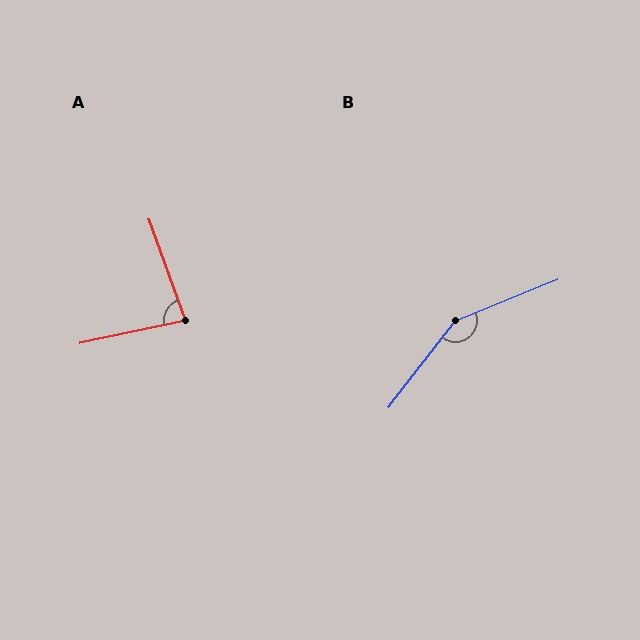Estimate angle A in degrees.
Approximately 82 degrees.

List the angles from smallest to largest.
A (82°), B (150°).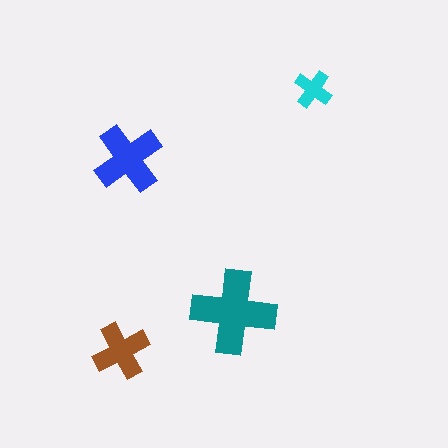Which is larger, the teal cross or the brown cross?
The teal one.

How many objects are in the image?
There are 4 objects in the image.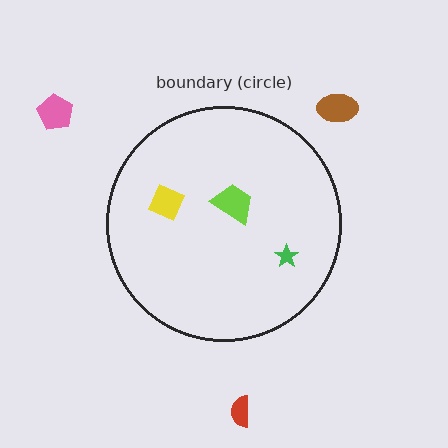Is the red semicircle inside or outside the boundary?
Outside.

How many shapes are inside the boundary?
3 inside, 3 outside.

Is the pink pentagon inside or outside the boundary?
Outside.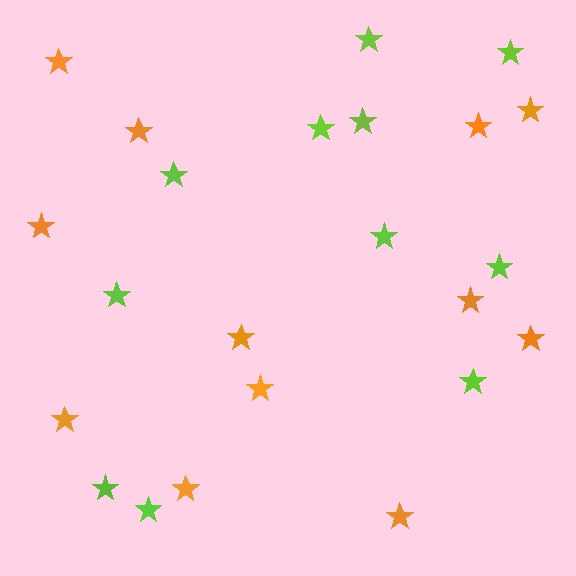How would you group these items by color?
There are 2 groups: one group of orange stars (12) and one group of lime stars (11).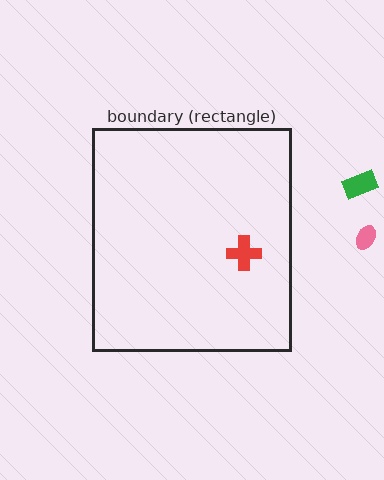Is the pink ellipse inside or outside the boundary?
Outside.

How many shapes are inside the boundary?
1 inside, 2 outside.